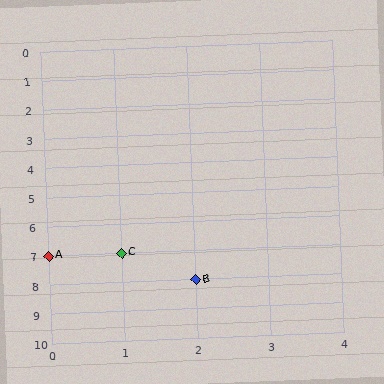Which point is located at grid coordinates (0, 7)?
Point A is at (0, 7).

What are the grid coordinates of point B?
Point B is at grid coordinates (2, 8).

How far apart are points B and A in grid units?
Points B and A are 2 columns and 1 row apart (about 2.2 grid units diagonally).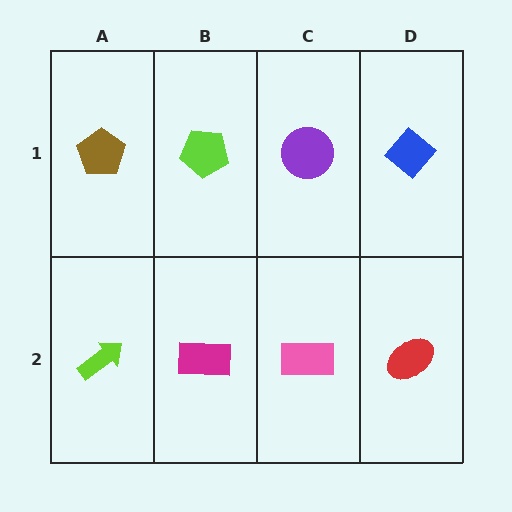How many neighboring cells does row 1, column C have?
3.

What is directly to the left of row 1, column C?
A lime pentagon.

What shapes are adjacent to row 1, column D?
A red ellipse (row 2, column D), a purple circle (row 1, column C).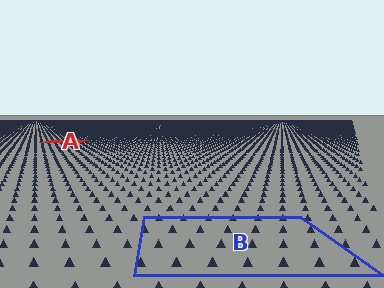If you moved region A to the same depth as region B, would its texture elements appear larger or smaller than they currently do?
They would appear larger. At a closer depth, the same texture elements are projected at a bigger on-screen size.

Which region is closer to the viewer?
Region B is closer. The texture elements there are larger and more spread out.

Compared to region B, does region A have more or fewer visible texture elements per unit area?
Region A has more texture elements per unit area — they are packed more densely because it is farther away.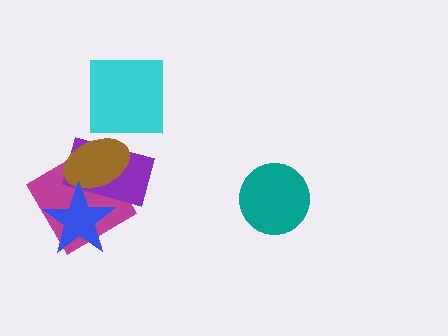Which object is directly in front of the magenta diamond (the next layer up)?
The purple rectangle is directly in front of the magenta diamond.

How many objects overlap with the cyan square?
0 objects overlap with the cyan square.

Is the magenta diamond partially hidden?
Yes, it is partially covered by another shape.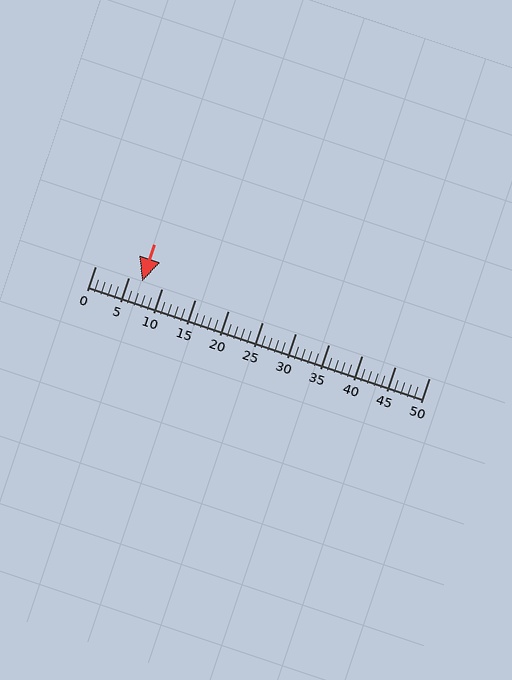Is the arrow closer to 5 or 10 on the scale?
The arrow is closer to 5.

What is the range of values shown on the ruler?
The ruler shows values from 0 to 50.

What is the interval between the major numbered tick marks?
The major tick marks are spaced 5 units apart.